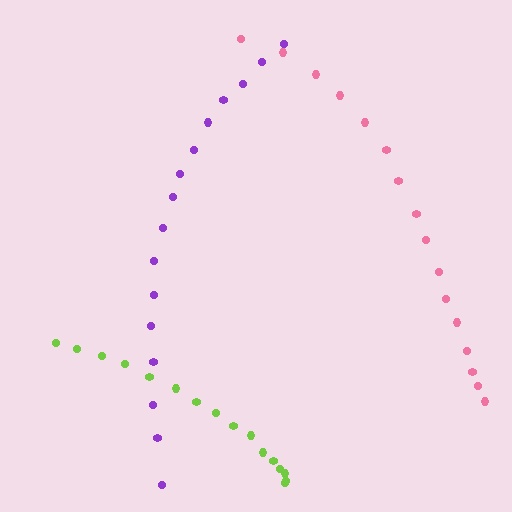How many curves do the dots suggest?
There are 3 distinct paths.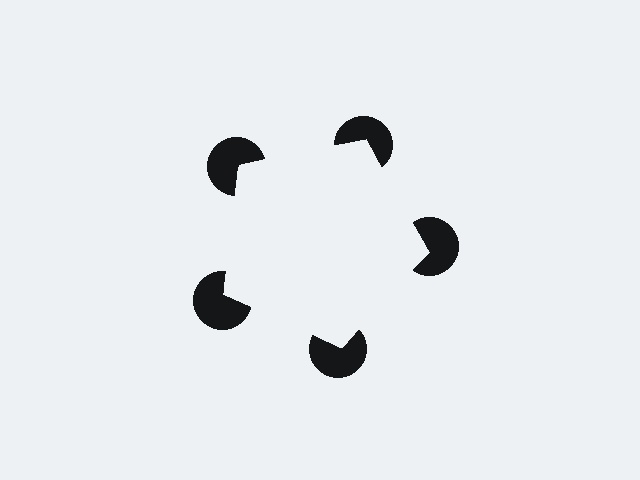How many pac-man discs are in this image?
There are 5 — one at each vertex of the illusory pentagon.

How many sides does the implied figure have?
5 sides.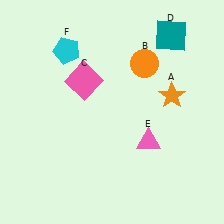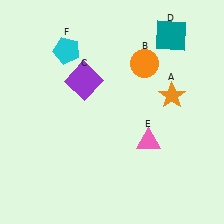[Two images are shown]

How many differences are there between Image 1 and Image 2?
There is 1 difference between the two images.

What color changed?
The square (C) changed from pink in Image 1 to purple in Image 2.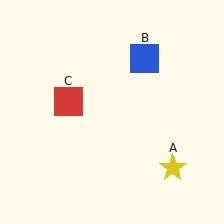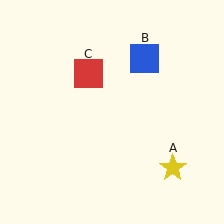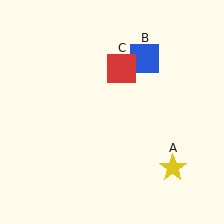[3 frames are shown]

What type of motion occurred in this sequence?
The red square (object C) rotated clockwise around the center of the scene.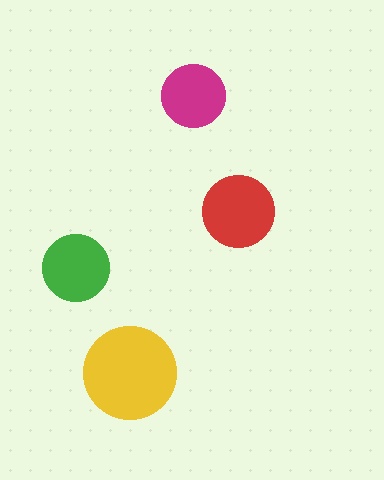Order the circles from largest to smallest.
the yellow one, the red one, the green one, the magenta one.